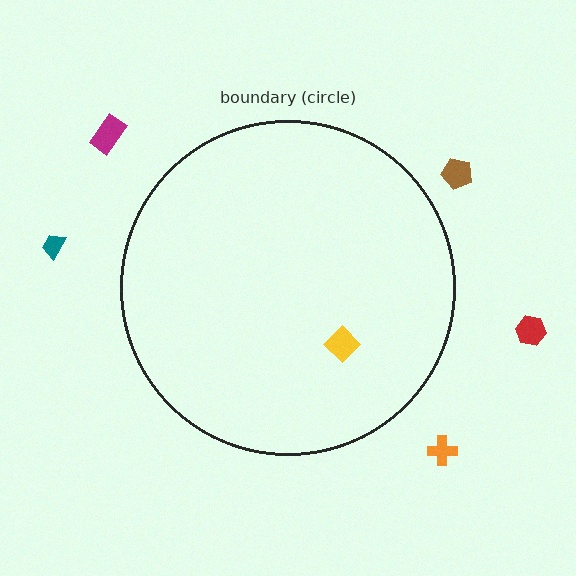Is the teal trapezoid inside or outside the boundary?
Outside.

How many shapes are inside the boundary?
1 inside, 5 outside.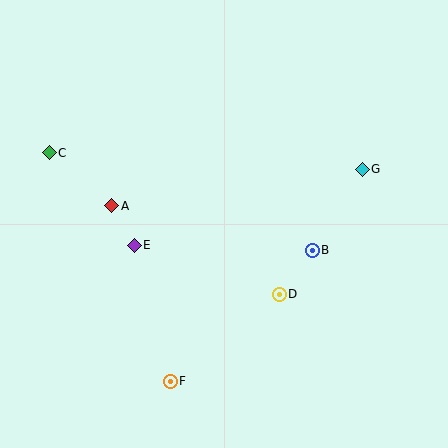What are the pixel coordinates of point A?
Point A is at (112, 206).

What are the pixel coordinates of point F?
Point F is at (170, 381).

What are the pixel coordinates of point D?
Point D is at (279, 294).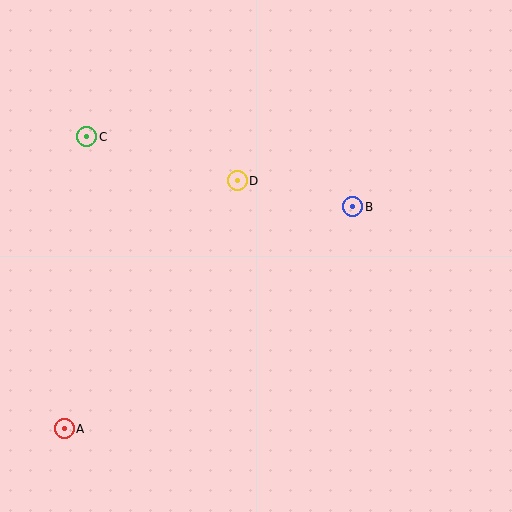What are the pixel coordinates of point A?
Point A is at (64, 429).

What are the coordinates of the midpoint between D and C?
The midpoint between D and C is at (162, 159).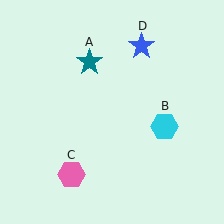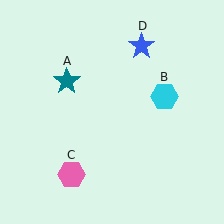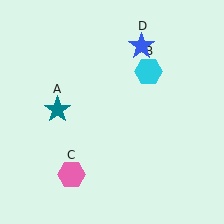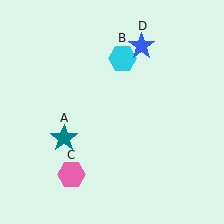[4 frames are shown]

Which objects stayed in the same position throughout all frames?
Pink hexagon (object C) and blue star (object D) remained stationary.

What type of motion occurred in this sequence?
The teal star (object A), cyan hexagon (object B) rotated counterclockwise around the center of the scene.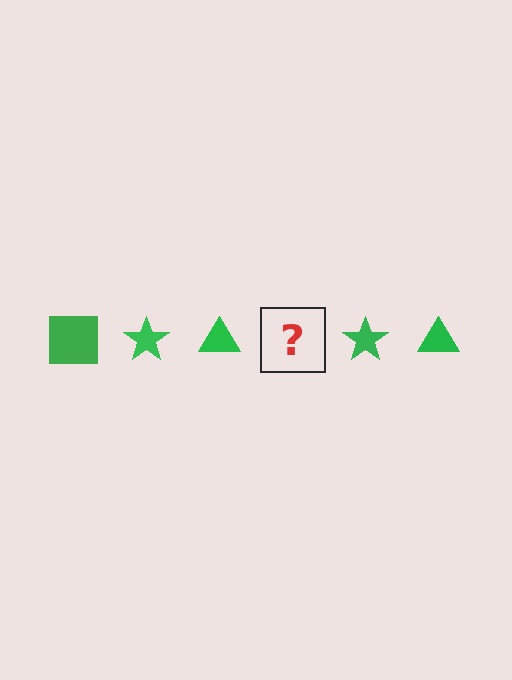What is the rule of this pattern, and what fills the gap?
The rule is that the pattern cycles through square, star, triangle shapes in green. The gap should be filled with a green square.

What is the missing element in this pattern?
The missing element is a green square.